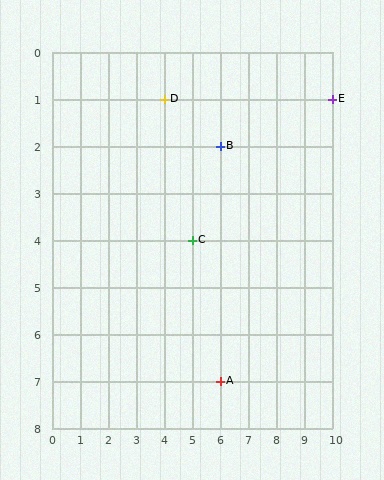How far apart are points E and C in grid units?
Points E and C are 5 columns and 3 rows apart (about 5.8 grid units diagonally).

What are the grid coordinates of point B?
Point B is at grid coordinates (6, 2).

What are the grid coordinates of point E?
Point E is at grid coordinates (10, 1).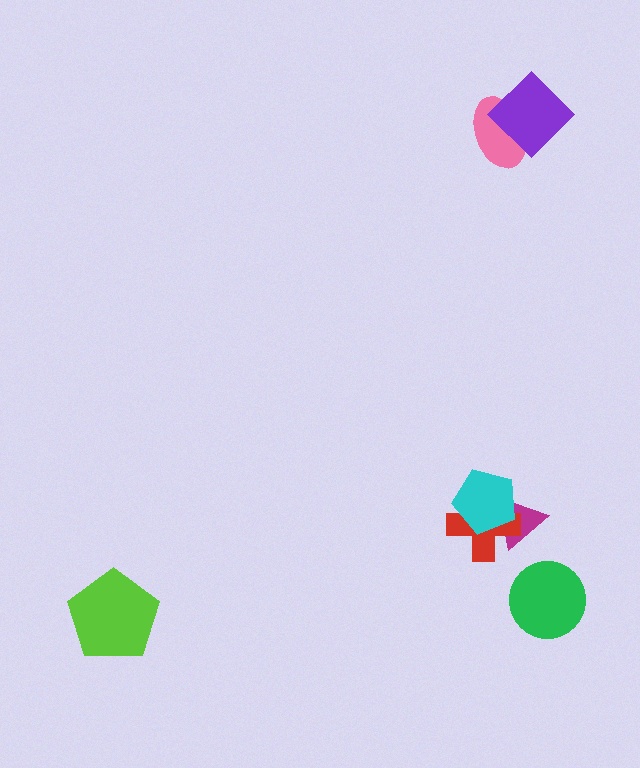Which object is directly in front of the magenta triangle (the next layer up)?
The red cross is directly in front of the magenta triangle.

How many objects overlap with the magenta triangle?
2 objects overlap with the magenta triangle.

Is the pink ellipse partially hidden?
Yes, it is partially covered by another shape.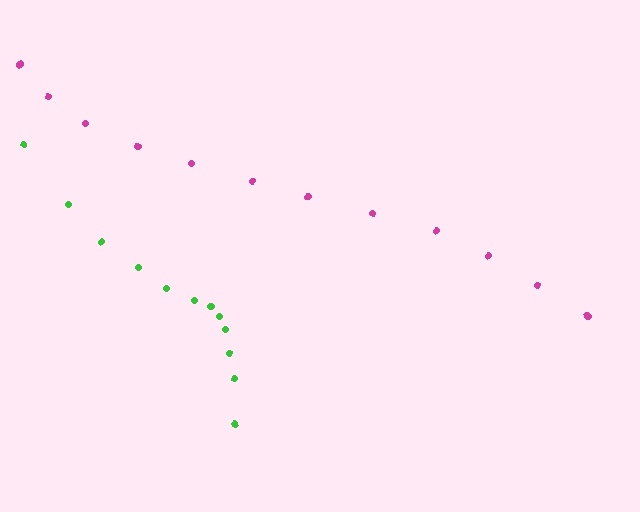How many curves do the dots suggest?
There are 2 distinct paths.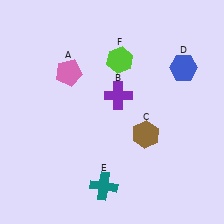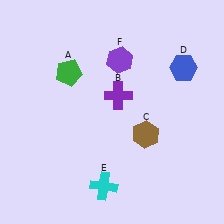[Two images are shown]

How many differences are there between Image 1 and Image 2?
There are 3 differences between the two images.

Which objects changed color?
A changed from pink to green. E changed from teal to cyan. F changed from lime to purple.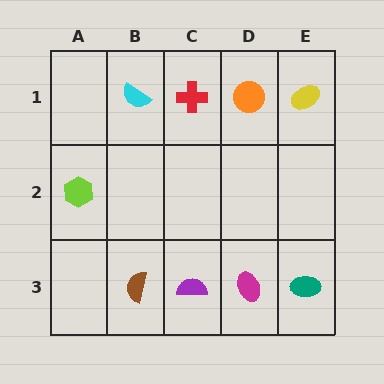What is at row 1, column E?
A yellow ellipse.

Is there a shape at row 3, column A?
No, that cell is empty.